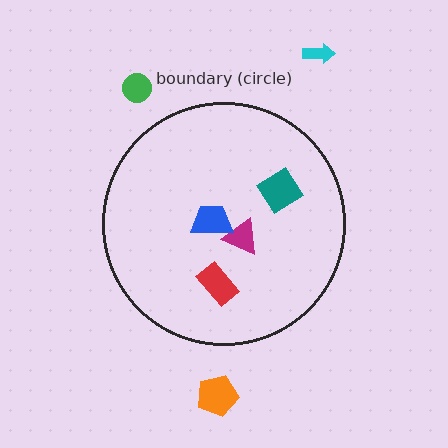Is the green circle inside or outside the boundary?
Outside.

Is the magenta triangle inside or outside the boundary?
Inside.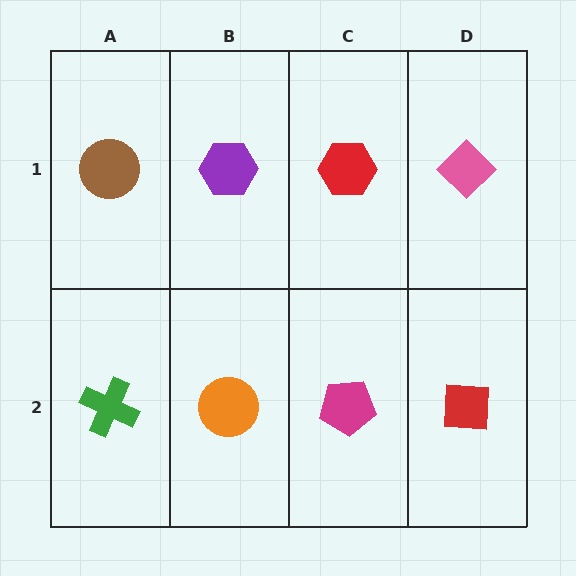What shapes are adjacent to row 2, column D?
A pink diamond (row 1, column D), a magenta pentagon (row 2, column C).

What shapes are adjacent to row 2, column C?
A red hexagon (row 1, column C), an orange circle (row 2, column B), a red square (row 2, column D).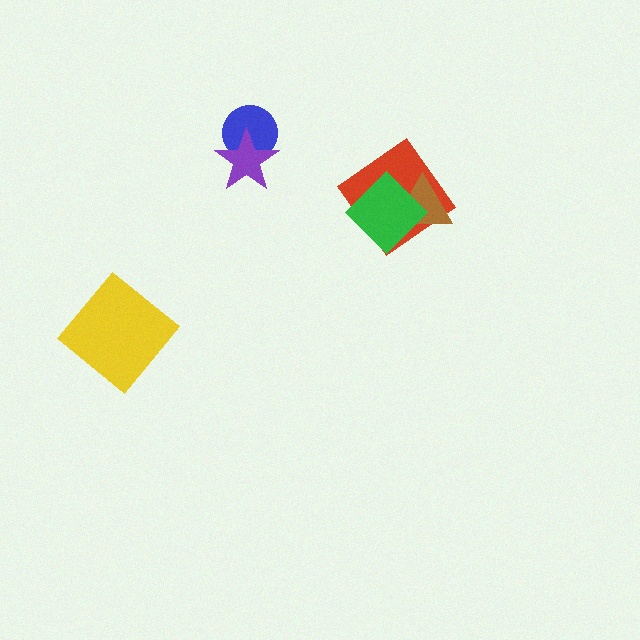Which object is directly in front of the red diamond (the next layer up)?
The brown triangle is directly in front of the red diamond.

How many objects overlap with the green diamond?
2 objects overlap with the green diamond.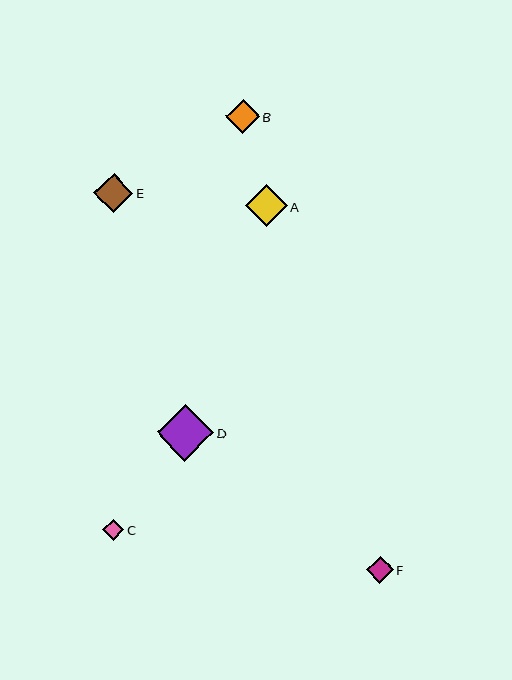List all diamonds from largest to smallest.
From largest to smallest: D, A, E, B, F, C.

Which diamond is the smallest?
Diamond C is the smallest with a size of approximately 21 pixels.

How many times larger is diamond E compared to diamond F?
Diamond E is approximately 1.5 times the size of diamond F.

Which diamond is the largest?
Diamond D is the largest with a size of approximately 56 pixels.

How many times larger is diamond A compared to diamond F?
Diamond A is approximately 1.6 times the size of diamond F.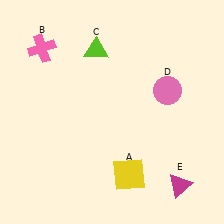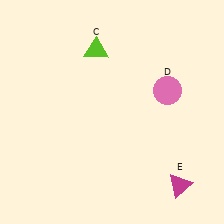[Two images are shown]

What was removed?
The yellow square (A), the pink cross (B) were removed in Image 2.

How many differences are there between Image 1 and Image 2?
There are 2 differences between the two images.